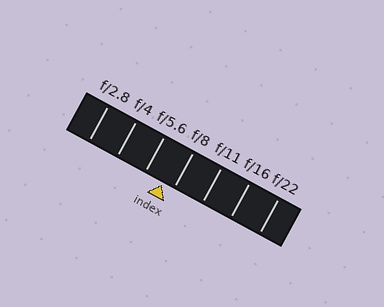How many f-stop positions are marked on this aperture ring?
There are 7 f-stop positions marked.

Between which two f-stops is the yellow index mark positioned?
The index mark is between f/5.6 and f/8.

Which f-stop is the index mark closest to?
The index mark is closest to f/8.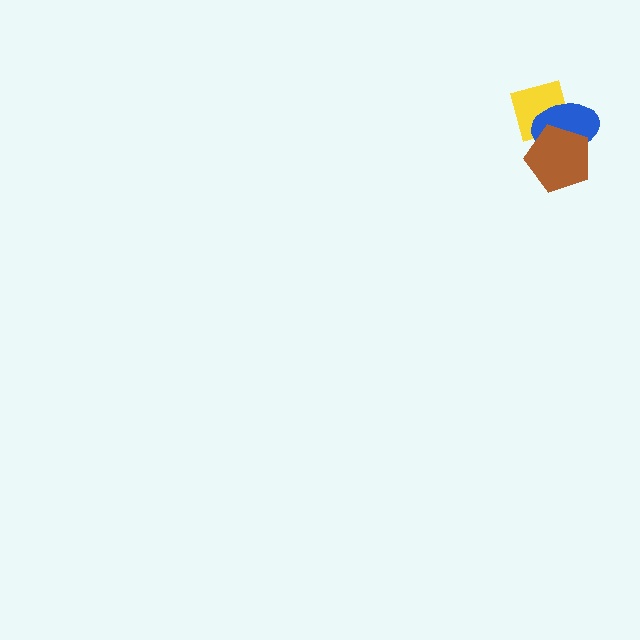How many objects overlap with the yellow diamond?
2 objects overlap with the yellow diamond.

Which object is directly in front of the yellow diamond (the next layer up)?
The blue ellipse is directly in front of the yellow diamond.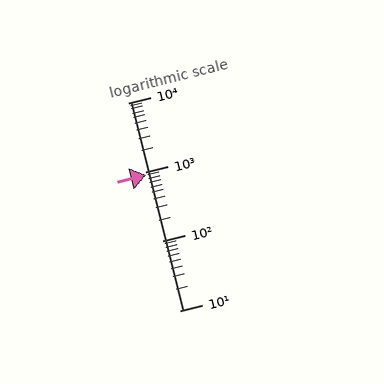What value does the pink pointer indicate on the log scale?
The pointer indicates approximately 890.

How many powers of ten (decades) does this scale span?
The scale spans 3 decades, from 10 to 10000.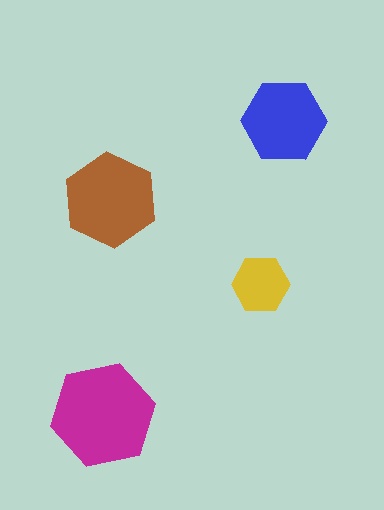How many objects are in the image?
There are 4 objects in the image.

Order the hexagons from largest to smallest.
the magenta one, the brown one, the blue one, the yellow one.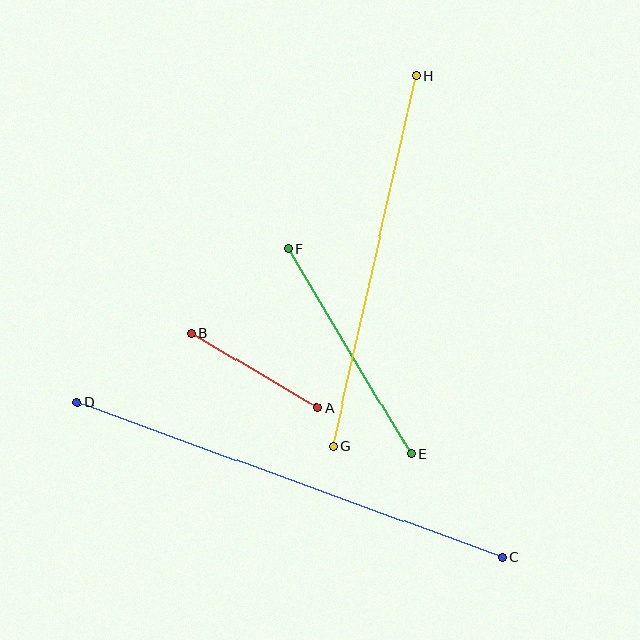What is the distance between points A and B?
The distance is approximately 146 pixels.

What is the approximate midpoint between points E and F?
The midpoint is at approximately (350, 352) pixels.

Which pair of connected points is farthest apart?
Points C and D are farthest apart.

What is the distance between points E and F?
The distance is approximately 239 pixels.